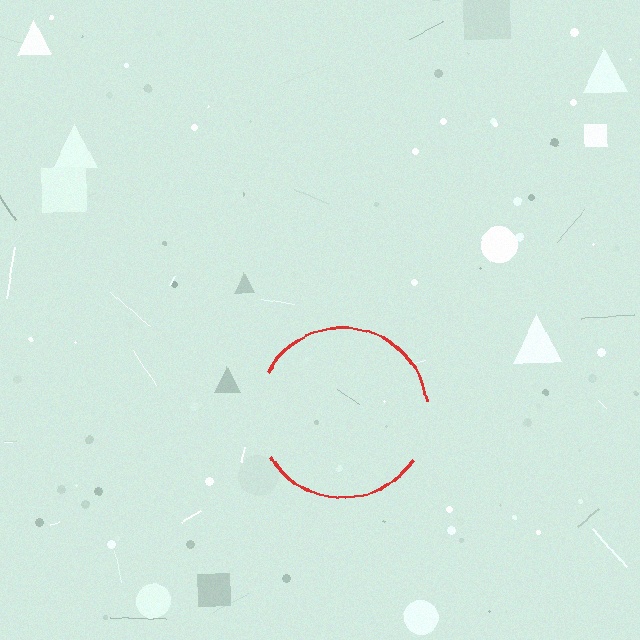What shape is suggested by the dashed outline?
The dashed outline suggests a circle.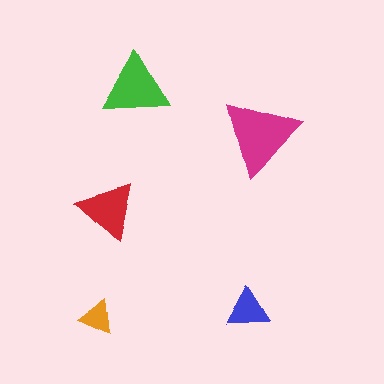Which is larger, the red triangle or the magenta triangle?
The magenta one.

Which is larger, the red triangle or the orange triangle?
The red one.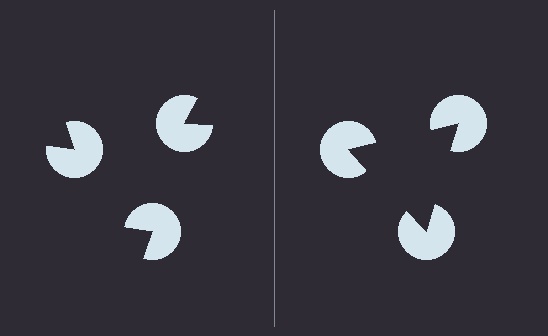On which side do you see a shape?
An illusory triangle appears on the right side. On the left side the wedge cuts are rotated, so no coherent shape forms.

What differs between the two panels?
The pac-man discs are positioned identically on both sides; only the wedge orientations differ. On the right they align to a triangle; on the left they are misaligned.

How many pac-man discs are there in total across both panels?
6 — 3 on each side.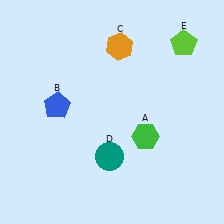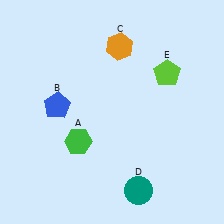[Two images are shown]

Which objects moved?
The objects that moved are: the green hexagon (A), the teal circle (D), the lime pentagon (E).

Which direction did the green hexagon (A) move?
The green hexagon (A) moved left.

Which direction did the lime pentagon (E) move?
The lime pentagon (E) moved down.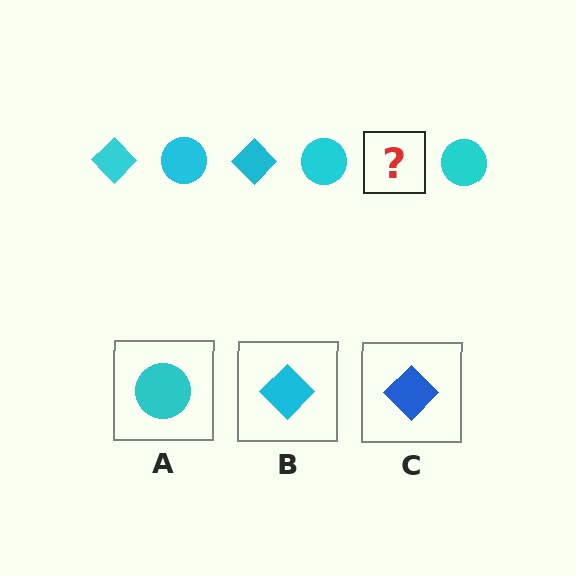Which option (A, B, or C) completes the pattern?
B.